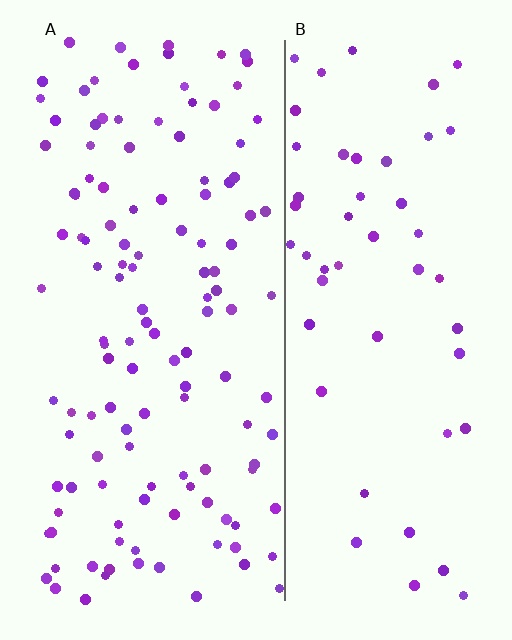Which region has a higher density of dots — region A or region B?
A (the left).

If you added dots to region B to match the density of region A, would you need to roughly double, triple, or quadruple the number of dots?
Approximately double.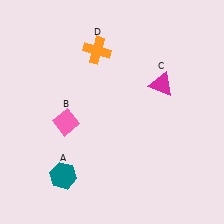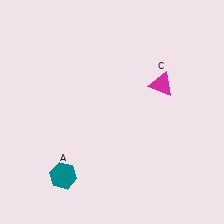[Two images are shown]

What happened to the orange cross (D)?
The orange cross (D) was removed in Image 2. It was in the top-left area of Image 1.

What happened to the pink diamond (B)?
The pink diamond (B) was removed in Image 2. It was in the bottom-left area of Image 1.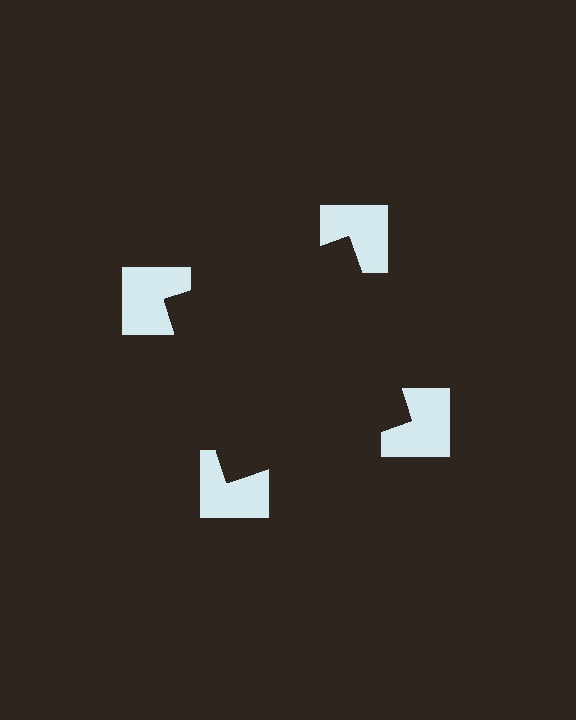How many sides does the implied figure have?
4 sides.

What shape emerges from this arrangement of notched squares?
An illusory square — its edges are inferred from the aligned wedge cuts in the notched squares, not physically drawn.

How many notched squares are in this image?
There are 4 — one at each vertex of the illusory square.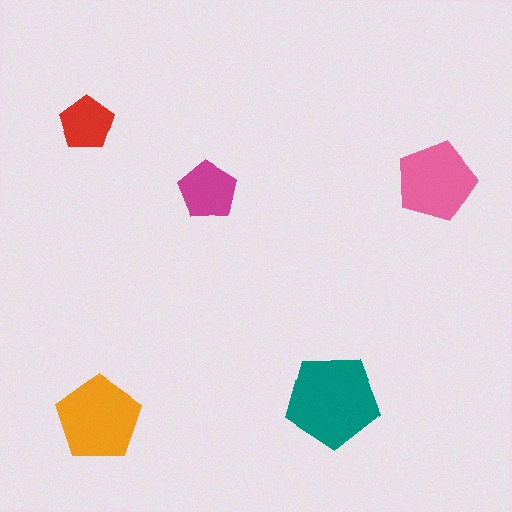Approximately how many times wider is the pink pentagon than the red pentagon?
About 1.5 times wider.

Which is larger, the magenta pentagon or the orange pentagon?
The orange one.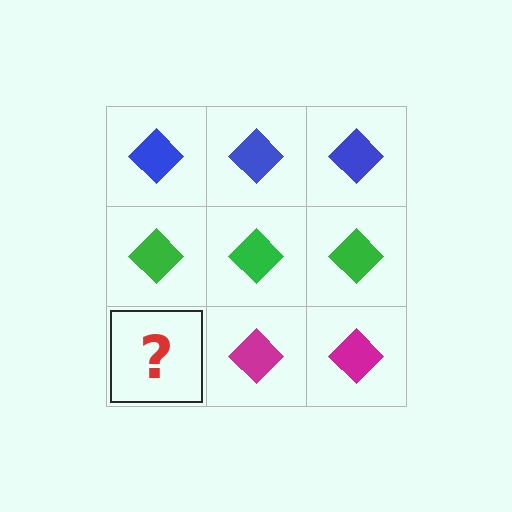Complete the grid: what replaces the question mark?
The question mark should be replaced with a magenta diamond.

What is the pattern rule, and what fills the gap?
The rule is that each row has a consistent color. The gap should be filled with a magenta diamond.